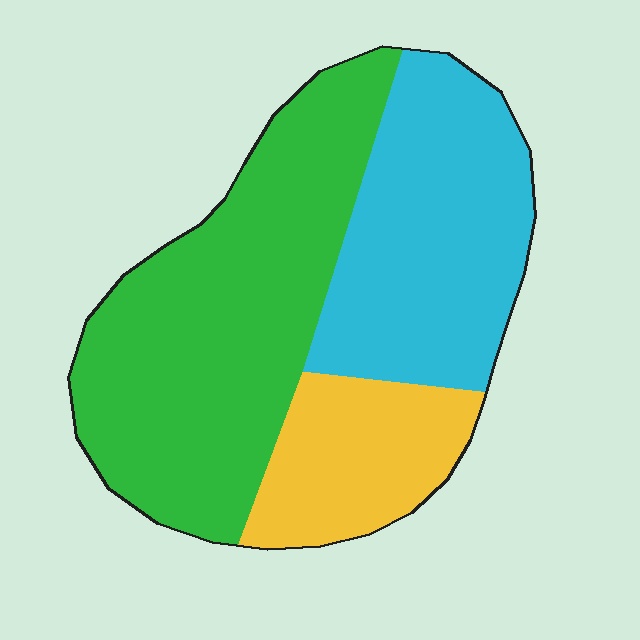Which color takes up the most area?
Green, at roughly 50%.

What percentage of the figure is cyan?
Cyan covers 33% of the figure.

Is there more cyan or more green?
Green.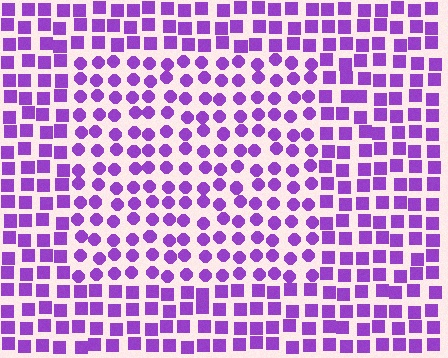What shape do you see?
I see a rectangle.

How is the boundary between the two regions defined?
The boundary is defined by a change in element shape: circles inside vs. squares outside. All elements share the same color and spacing.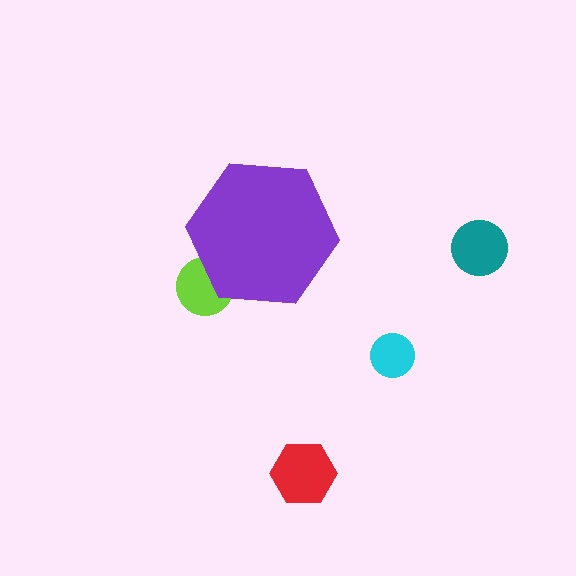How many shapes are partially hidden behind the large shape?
1 shape is partially hidden.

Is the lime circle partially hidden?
Yes, the lime circle is partially hidden behind the purple hexagon.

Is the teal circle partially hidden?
No, the teal circle is fully visible.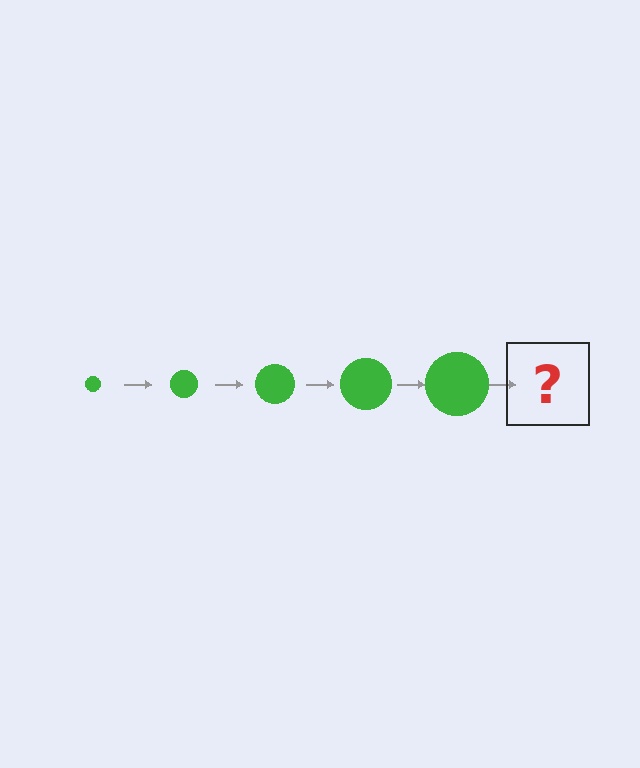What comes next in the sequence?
The next element should be a green circle, larger than the previous one.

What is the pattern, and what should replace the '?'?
The pattern is that the circle gets progressively larger each step. The '?' should be a green circle, larger than the previous one.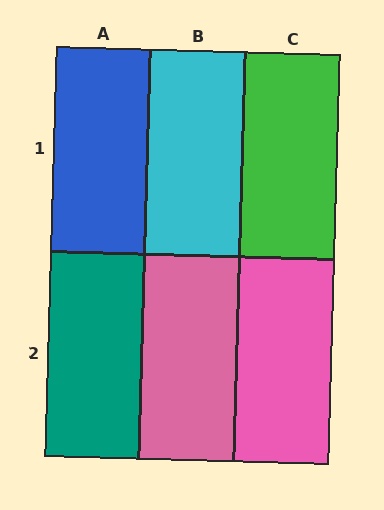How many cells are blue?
1 cell is blue.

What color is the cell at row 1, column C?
Green.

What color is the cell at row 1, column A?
Blue.